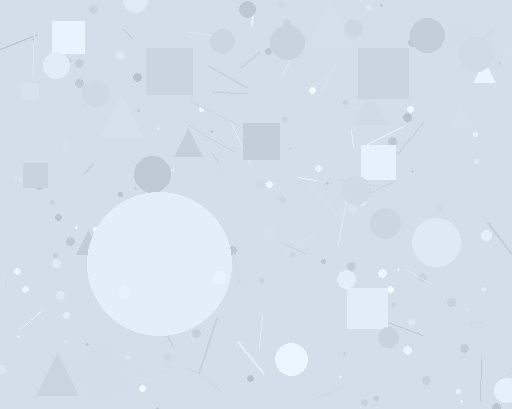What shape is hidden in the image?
A circle is hidden in the image.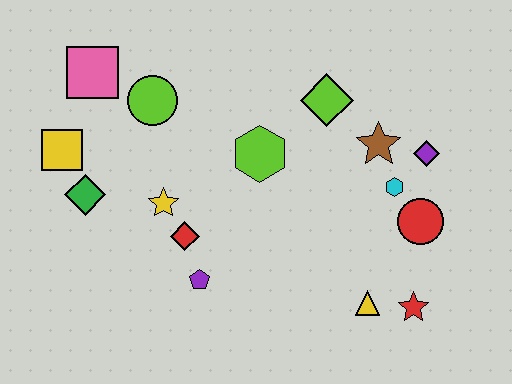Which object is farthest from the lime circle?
The red star is farthest from the lime circle.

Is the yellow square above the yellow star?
Yes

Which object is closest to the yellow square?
The green diamond is closest to the yellow square.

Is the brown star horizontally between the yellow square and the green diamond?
No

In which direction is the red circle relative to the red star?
The red circle is above the red star.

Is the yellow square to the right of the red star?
No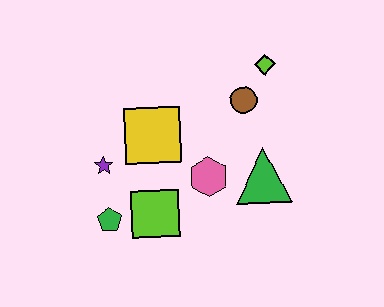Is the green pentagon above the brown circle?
No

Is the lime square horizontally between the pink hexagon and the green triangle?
No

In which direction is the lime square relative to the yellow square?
The lime square is below the yellow square.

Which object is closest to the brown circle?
The lime diamond is closest to the brown circle.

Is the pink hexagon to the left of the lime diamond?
Yes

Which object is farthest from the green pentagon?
The lime diamond is farthest from the green pentagon.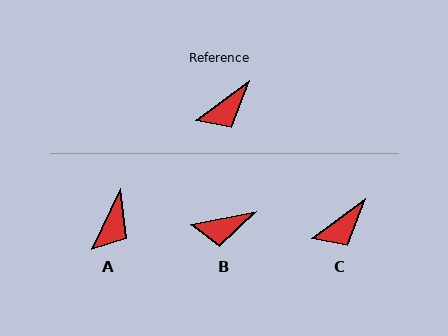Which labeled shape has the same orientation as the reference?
C.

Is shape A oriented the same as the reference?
No, it is off by about 29 degrees.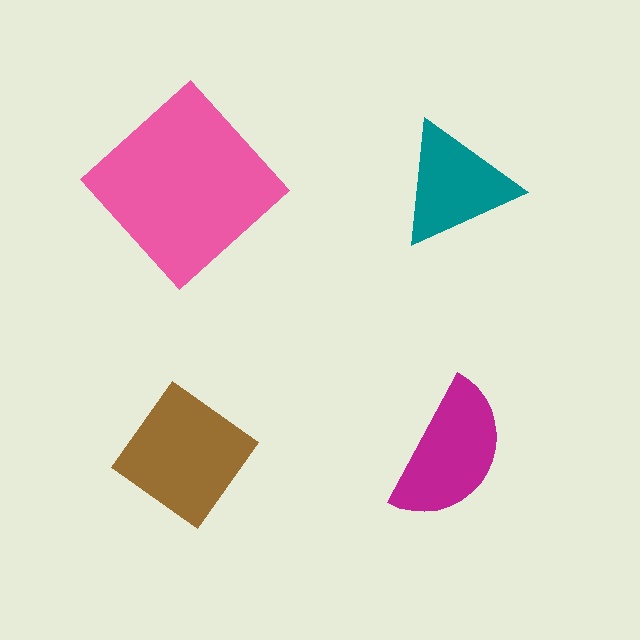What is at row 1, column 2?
A teal triangle.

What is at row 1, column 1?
A pink diamond.